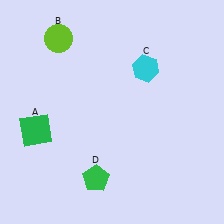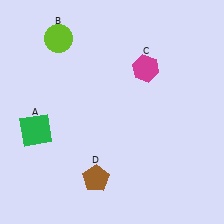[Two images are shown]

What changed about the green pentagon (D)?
In Image 1, D is green. In Image 2, it changed to brown.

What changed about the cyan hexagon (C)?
In Image 1, C is cyan. In Image 2, it changed to magenta.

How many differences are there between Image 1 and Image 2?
There are 2 differences between the two images.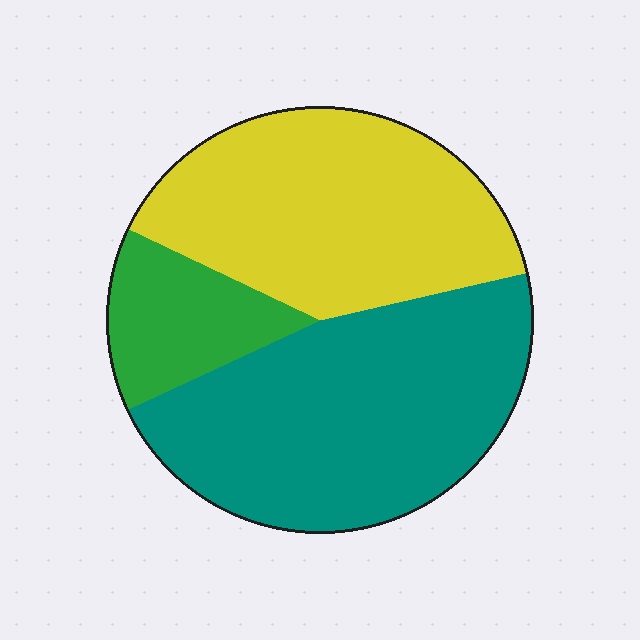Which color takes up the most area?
Teal, at roughly 45%.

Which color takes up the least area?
Green, at roughly 15%.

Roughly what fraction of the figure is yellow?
Yellow covers about 40% of the figure.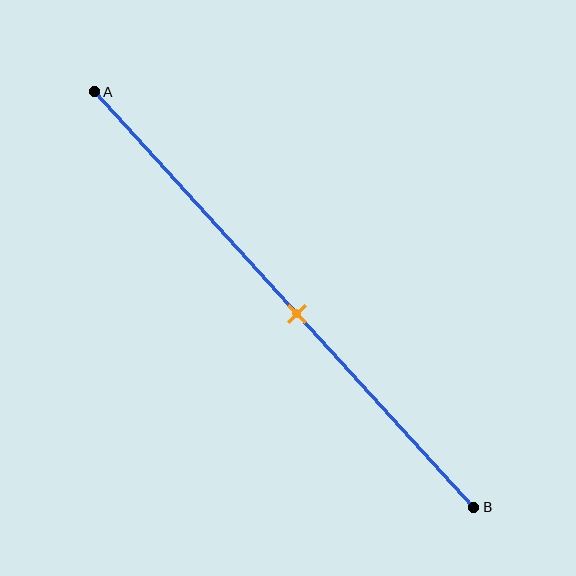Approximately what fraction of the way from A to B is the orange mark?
The orange mark is approximately 55% of the way from A to B.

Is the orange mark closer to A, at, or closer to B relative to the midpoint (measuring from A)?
The orange mark is closer to point B than the midpoint of segment AB.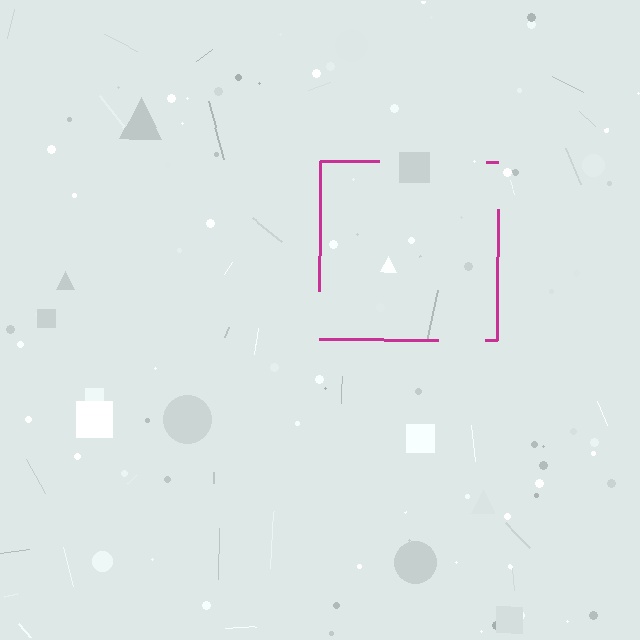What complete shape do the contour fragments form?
The contour fragments form a square.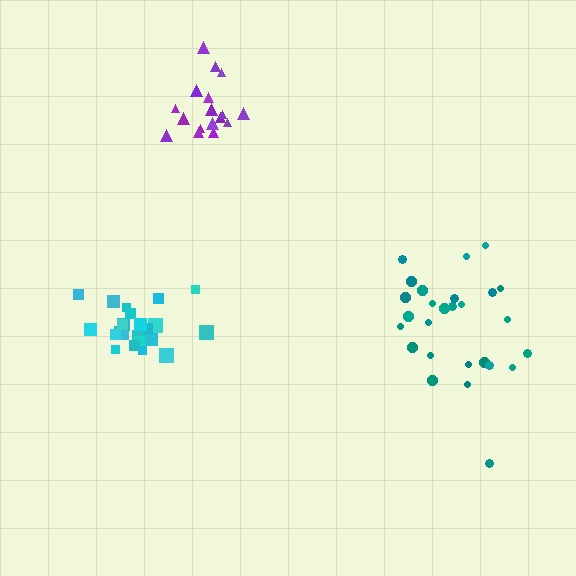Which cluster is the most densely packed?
Cyan.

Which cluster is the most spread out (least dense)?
Teal.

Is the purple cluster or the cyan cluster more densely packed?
Cyan.